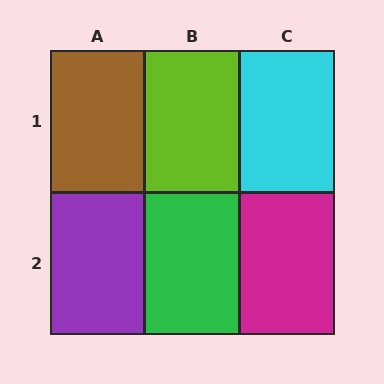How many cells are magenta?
1 cell is magenta.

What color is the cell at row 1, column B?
Lime.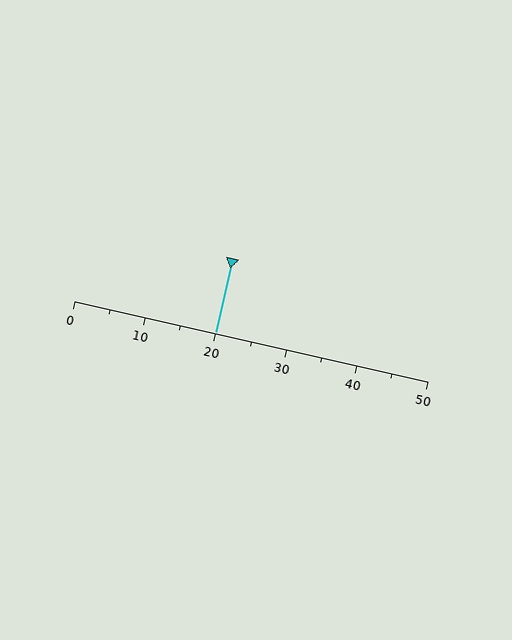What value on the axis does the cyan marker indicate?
The marker indicates approximately 20.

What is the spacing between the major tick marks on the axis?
The major ticks are spaced 10 apart.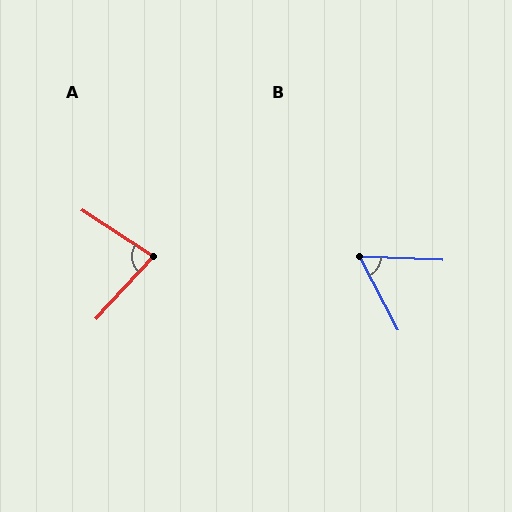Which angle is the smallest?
B, at approximately 60 degrees.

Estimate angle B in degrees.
Approximately 60 degrees.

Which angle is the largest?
A, at approximately 80 degrees.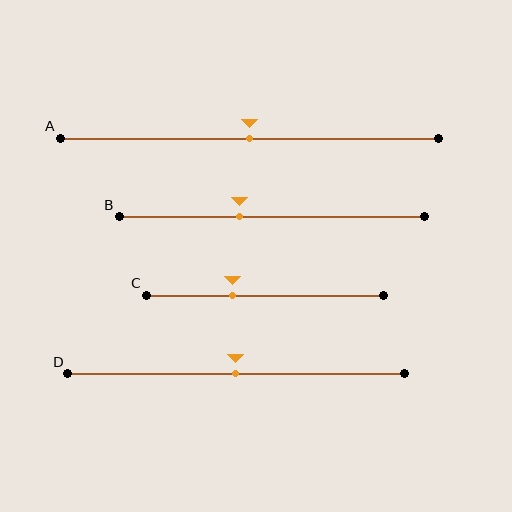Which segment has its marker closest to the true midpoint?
Segment A has its marker closest to the true midpoint.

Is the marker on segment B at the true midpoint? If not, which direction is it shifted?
No, the marker on segment B is shifted to the left by about 11% of the segment length.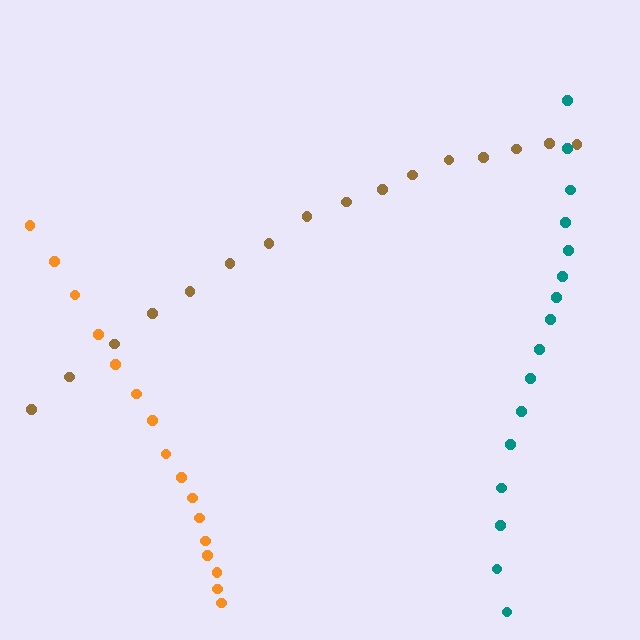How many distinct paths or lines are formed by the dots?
There are 3 distinct paths.